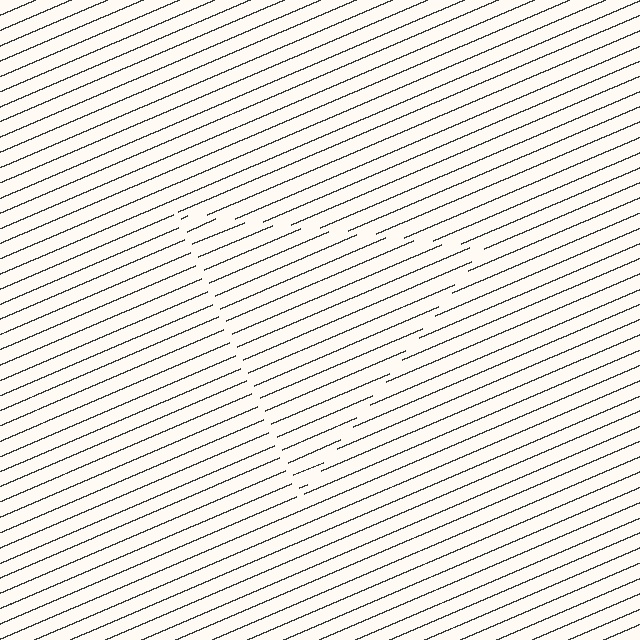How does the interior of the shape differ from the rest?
The interior of the shape contains the same grating, shifted by half a period — the contour is defined by the phase discontinuity where line-ends from the inner and outer gratings abut.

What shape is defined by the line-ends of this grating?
An illusory triangle. The interior of the shape contains the same grating, shifted by half a period — the contour is defined by the phase discontinuity where line-ends from the inner and outer gratings abut.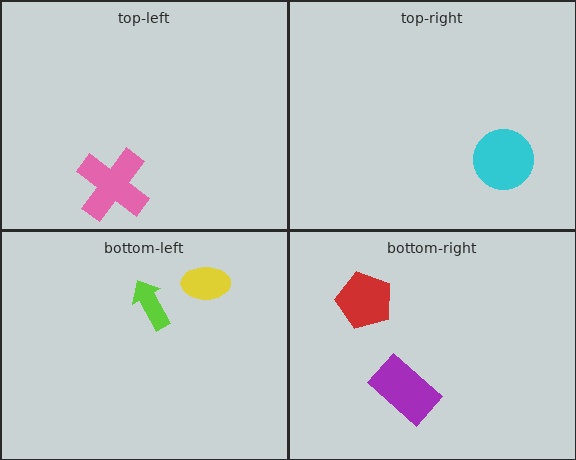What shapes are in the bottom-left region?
The yellow ellipse, the lime arrow.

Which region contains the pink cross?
The top-left region.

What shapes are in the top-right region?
The cyan circle.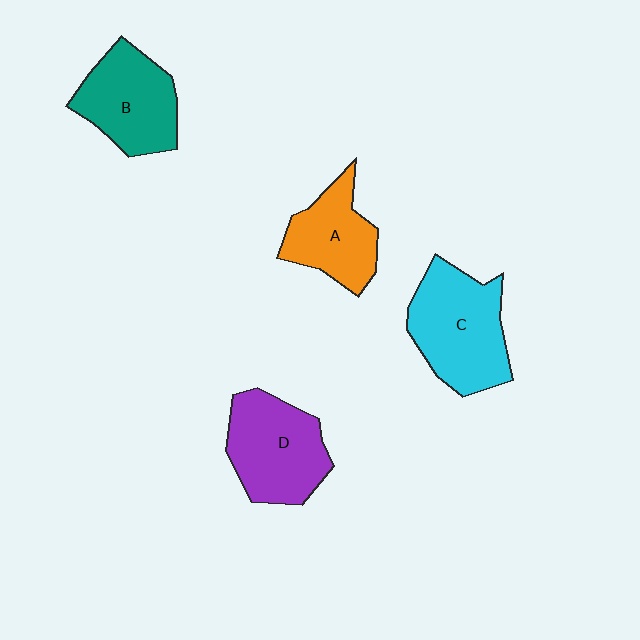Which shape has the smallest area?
Shape A (orange).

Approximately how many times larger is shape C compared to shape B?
Approximately 1.2 times.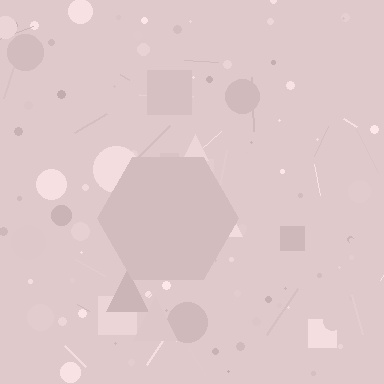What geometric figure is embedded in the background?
A hexagon is embedded in the background.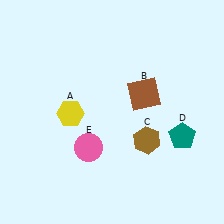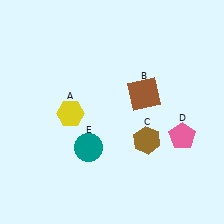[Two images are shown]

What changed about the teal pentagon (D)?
In Image 1, D is teal. In Image 2, it changed to pink.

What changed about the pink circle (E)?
In Image 1, E is pink. In Image 2, it changed to teal.